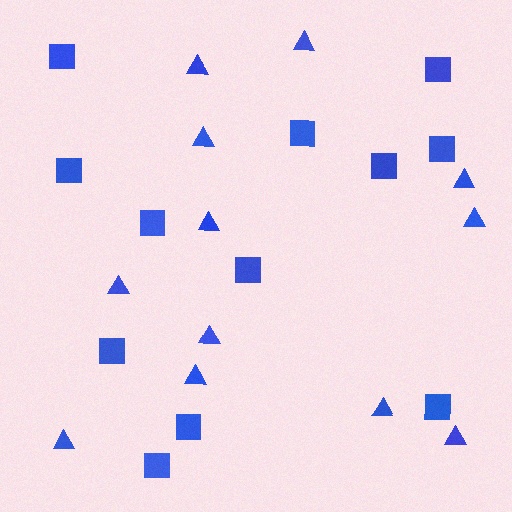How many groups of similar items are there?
There are 2 groups: one group of triangles (12) and one group of squares (12).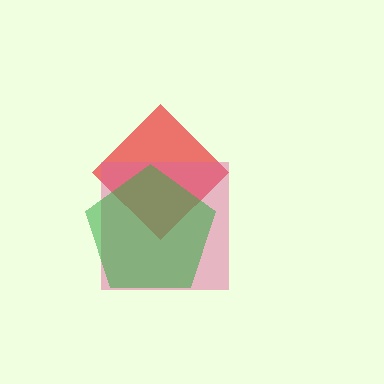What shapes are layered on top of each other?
The layered shapes are: a red diamond, a pink square, a green pentagon.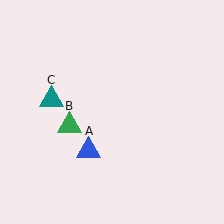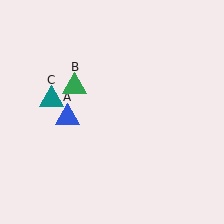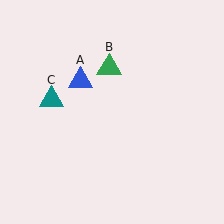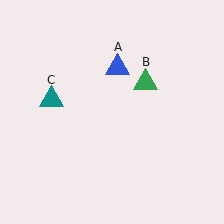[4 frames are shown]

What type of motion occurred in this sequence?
The blue triangle (object A), green triangle (object B) rotated clockwise around the center of the scene.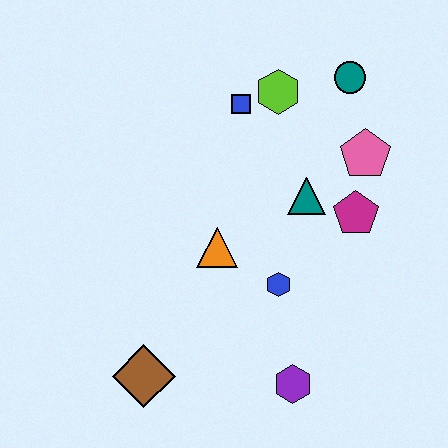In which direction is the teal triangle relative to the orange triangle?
The teal triangle is to the right of the orange triangle.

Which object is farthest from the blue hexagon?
The teal circle is farthest from the blue hexagon.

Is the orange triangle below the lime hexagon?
Yes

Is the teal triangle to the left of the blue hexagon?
No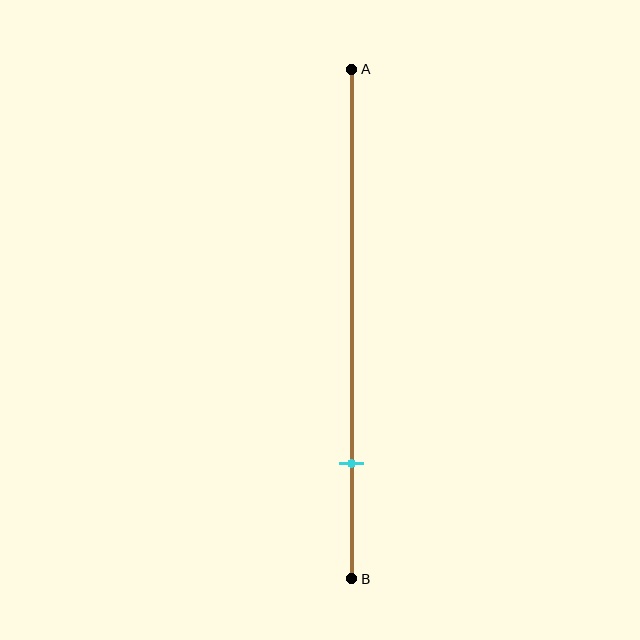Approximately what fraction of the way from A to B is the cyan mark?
The cyan mark is approximately 75% of the way from A to B.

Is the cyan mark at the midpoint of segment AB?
No, the mark is at about 75% from A, not at the 50% midpoint.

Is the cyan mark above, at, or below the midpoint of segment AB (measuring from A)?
The cyan mark is below the midpoint of segment AB.